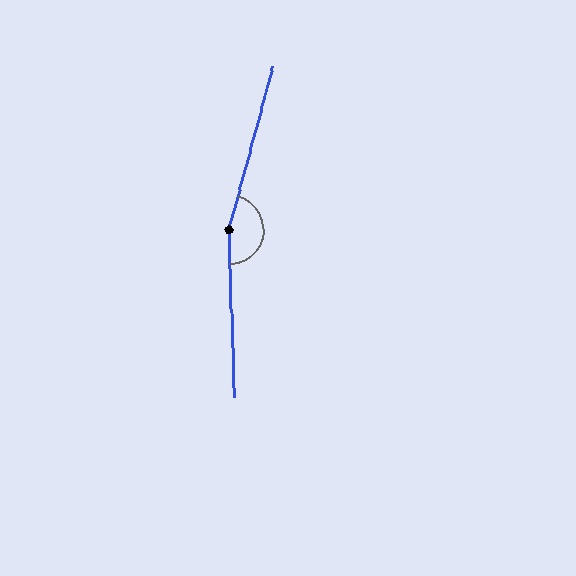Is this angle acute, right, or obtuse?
It is obtuse.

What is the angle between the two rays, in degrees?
Approximately 163 degrees.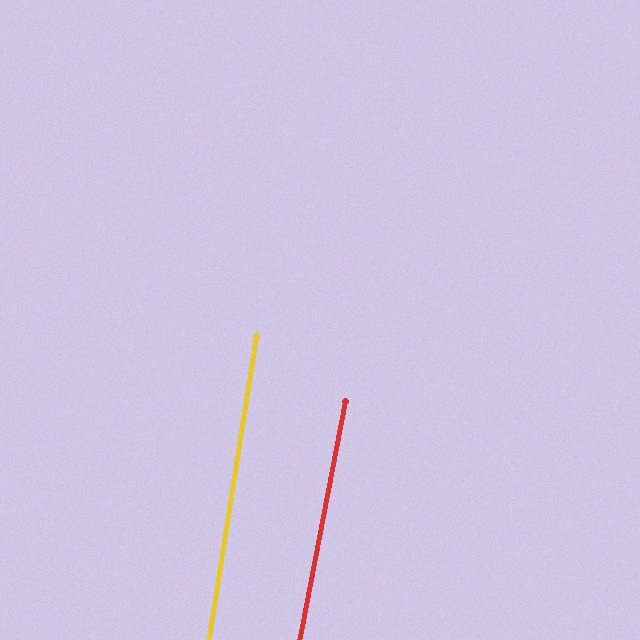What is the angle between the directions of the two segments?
Approximately 2 degrees.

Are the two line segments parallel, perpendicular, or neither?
Parallel — their directions differ by only 1.9°.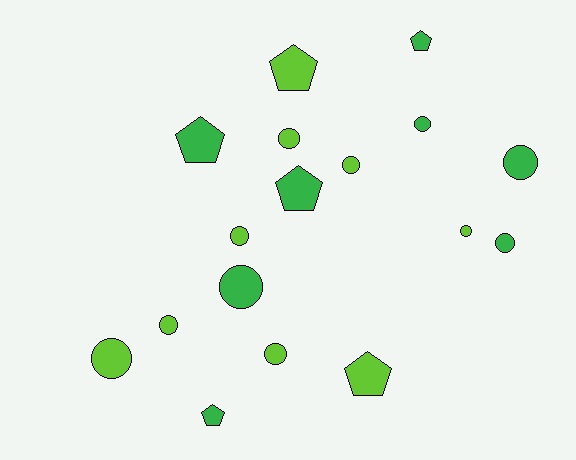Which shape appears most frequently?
Circle, with 11 objects.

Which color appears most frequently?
Lime, with 9 objects.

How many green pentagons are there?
There are 4 green pentagons.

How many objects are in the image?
There are 17 objects.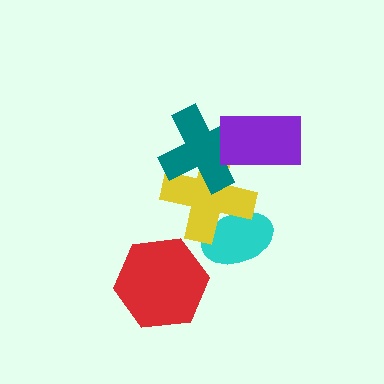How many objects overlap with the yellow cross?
3 objects overlap with the yellow cross.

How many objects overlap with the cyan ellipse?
1 object overlaps with the cyan ellipse.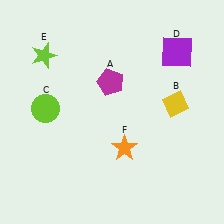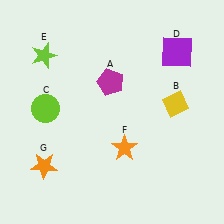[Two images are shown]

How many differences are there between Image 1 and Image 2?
There is 1 difference between the two images.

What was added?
An orange star (G) was added in Image 2.